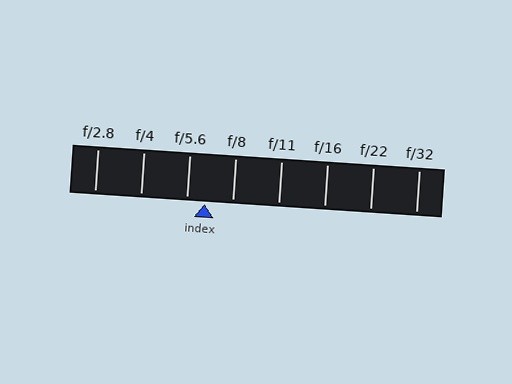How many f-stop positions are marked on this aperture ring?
There are 8 f-stop positions marked.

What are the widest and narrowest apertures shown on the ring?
The widest aperture shown is f/2.8 and the narrowest is f/32.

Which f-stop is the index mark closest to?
The index mark is closest to f/5.6.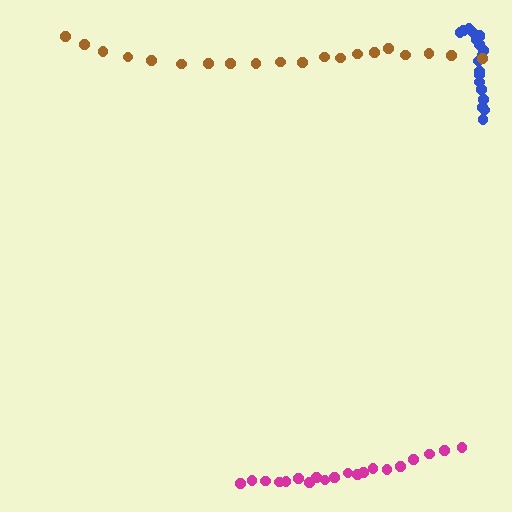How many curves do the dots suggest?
There are 3 distinct paths.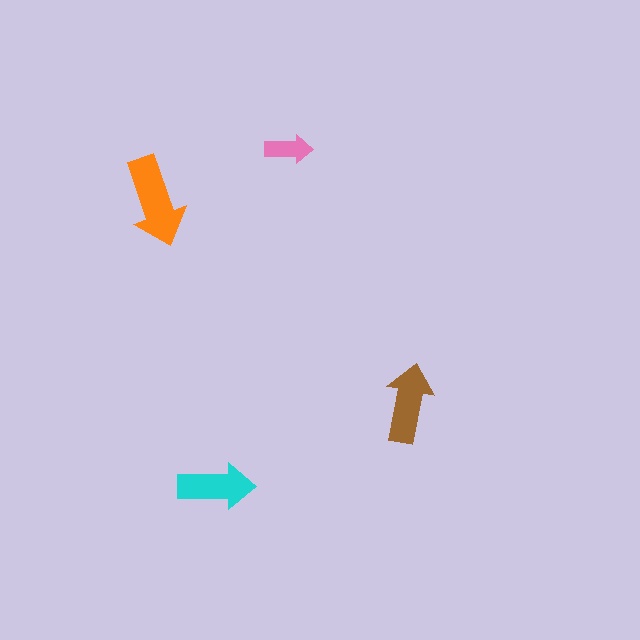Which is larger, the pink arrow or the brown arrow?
The brown one.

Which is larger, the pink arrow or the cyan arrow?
The cyan one.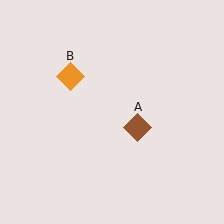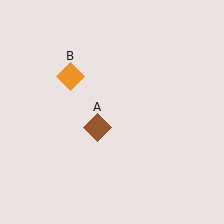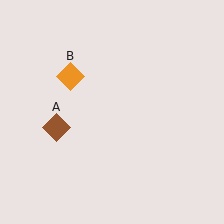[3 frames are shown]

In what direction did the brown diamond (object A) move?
The brown diamond (object A) moved left.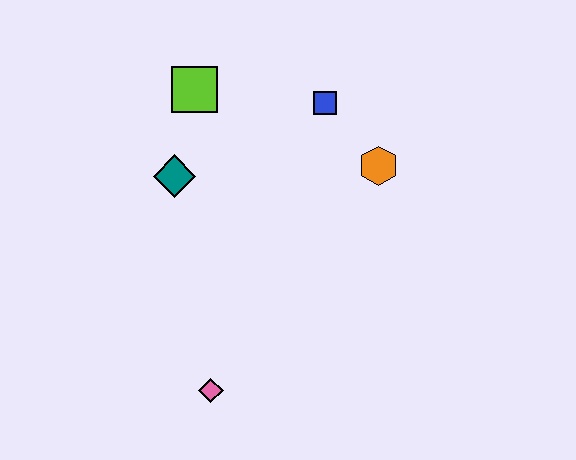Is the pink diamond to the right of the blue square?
No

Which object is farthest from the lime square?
The pink diamond is farthest from the lime square.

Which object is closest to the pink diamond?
The teal diamond is closest to the pink diamond.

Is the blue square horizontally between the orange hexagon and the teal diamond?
Yes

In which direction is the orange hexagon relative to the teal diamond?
The orange hexagon is to the right of the teal diamond.